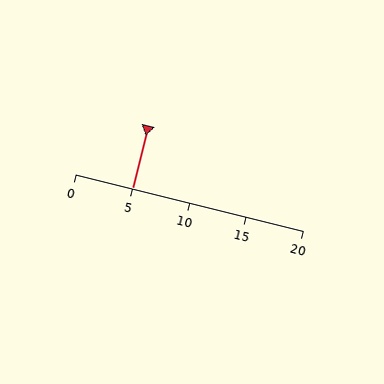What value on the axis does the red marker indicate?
The marker indicates approximately 5.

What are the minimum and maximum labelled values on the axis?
The axis runs from 0 to 20.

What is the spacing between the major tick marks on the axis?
The major ticks are spaced 5 apart.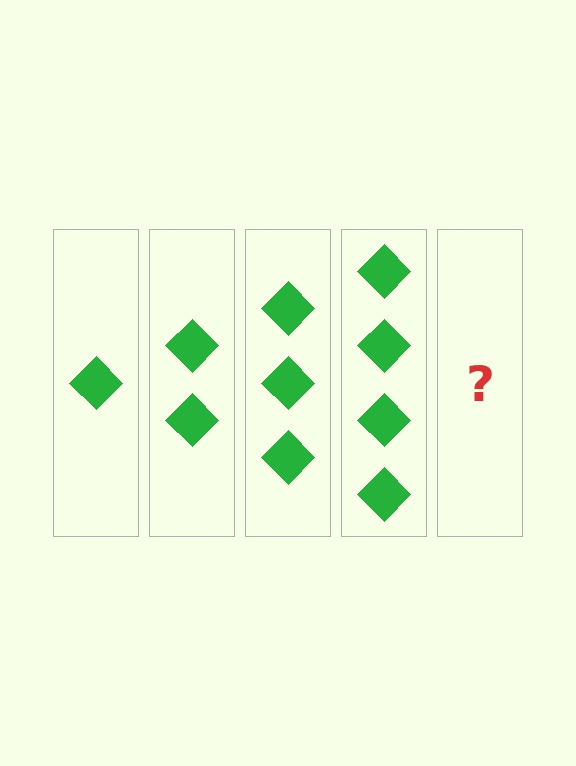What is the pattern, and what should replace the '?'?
The pattern is that each step adds one more diamond. The '?' should be 5 diamonds.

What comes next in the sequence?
The next element should be 5 diamonds.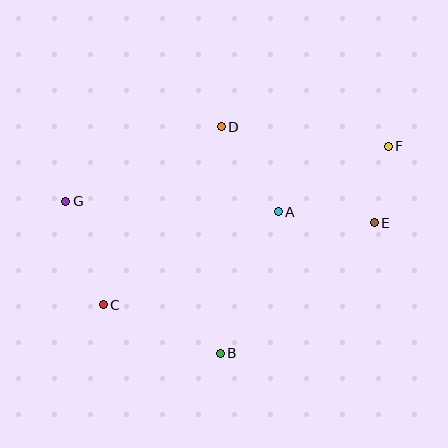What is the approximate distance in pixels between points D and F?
The distance between D and F is approximately 168 pixels.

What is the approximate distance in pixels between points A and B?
The distance between A and B is approximately 153 pixels.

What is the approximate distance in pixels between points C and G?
The distance between C and G is approximately 110 pixels.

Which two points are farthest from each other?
Points F and G are farthest from each other.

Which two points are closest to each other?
Points E and F are closest to each other.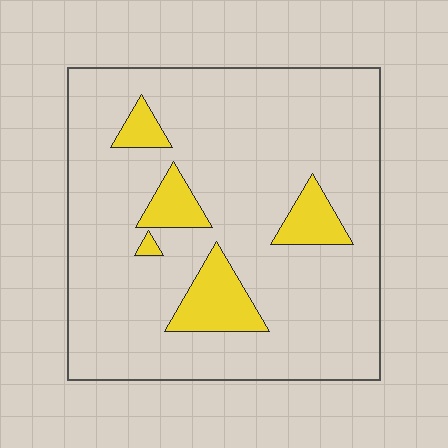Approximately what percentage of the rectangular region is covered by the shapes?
Approximately 15%.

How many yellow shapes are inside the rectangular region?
5.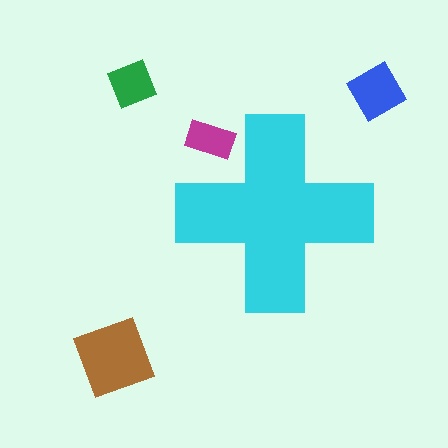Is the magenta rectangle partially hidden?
Yes, the magenta rectangle is partially hidden behind the cyan cross.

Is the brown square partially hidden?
No, the brown square is fully visible.